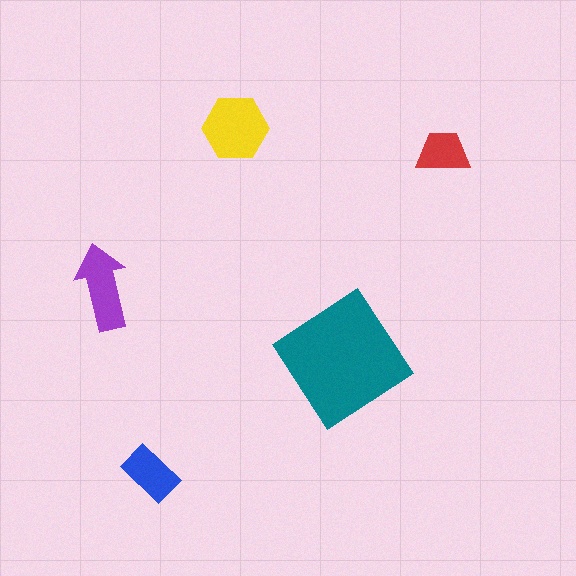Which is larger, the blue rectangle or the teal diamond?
The teal diamond.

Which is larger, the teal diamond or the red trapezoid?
The teal diamond.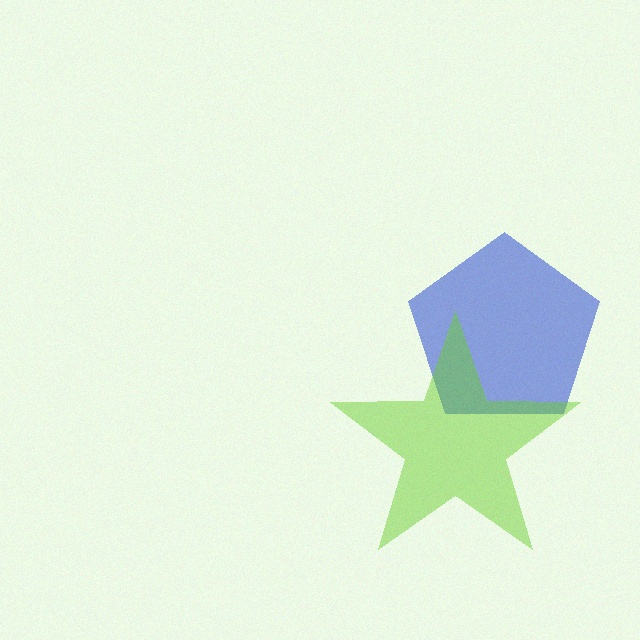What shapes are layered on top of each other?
The layered shapes are: a blue pentagon, a lime star.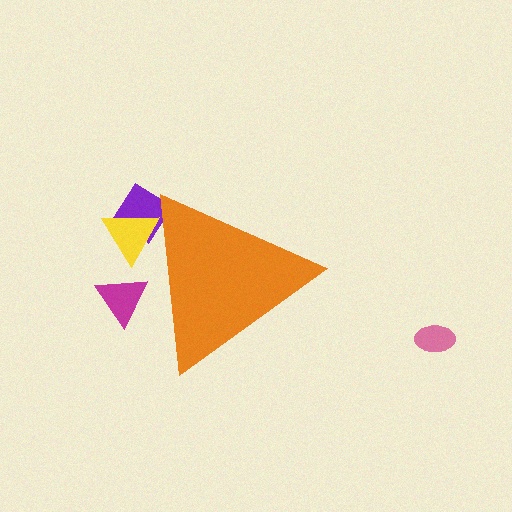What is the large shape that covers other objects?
An orange triangle.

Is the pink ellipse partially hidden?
No, the pink ellipse is fully visible.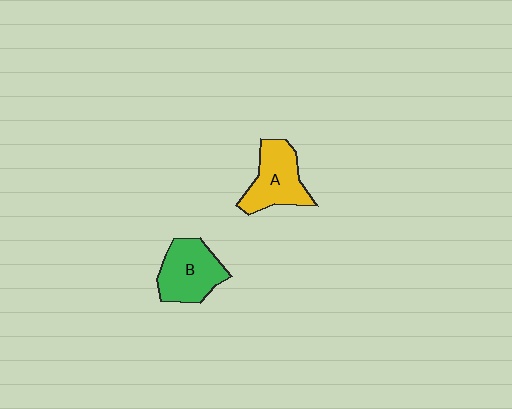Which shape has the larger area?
Shape B (green).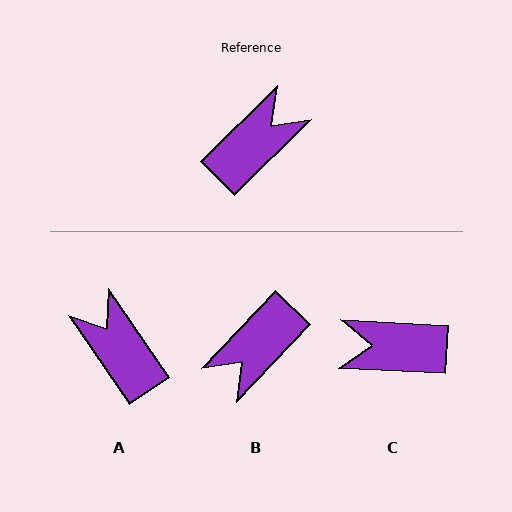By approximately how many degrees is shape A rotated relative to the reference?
Approximately 80 degrees counter-clockwise.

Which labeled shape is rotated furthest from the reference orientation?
B, about 179 degrees away.